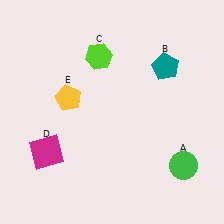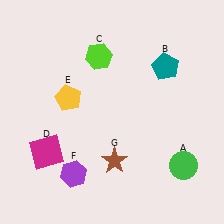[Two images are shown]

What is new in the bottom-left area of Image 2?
A purple hexagon (F) was added in the bottom-left area of Image 2.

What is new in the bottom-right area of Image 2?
A brown star (G) was added in the bottom-right area of Image 2.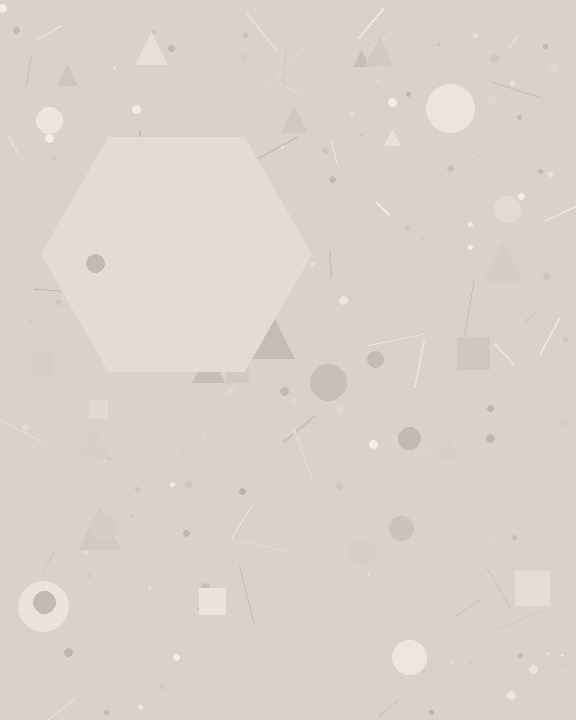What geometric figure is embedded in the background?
A hexagon is embedded in the background.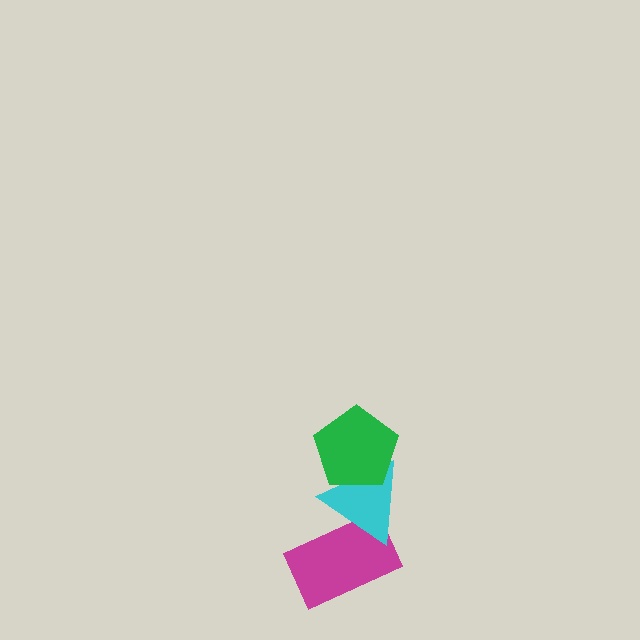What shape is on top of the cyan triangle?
The green pentagon is on top of the cyan triangle.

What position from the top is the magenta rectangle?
The magenta rectangle is 3rd from the top.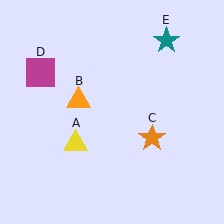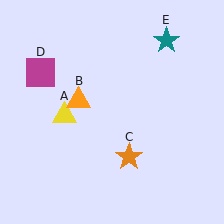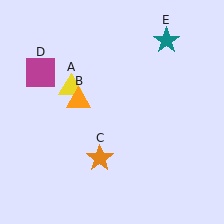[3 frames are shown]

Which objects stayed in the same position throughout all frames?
Orange triangle (object B) and magenta square (object D) and teal star (object E) remained stationary.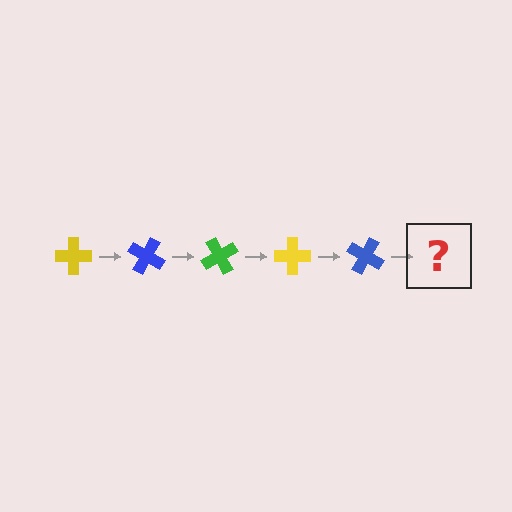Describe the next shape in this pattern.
It should be a green cross, rotated 150 degrees from the start.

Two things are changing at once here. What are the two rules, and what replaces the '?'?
The two rules are that it rotates 30 degrees each step and the color cycles through yellow, blue, and green. The '?' should be a green cross, rotated 150 degrees from the start.